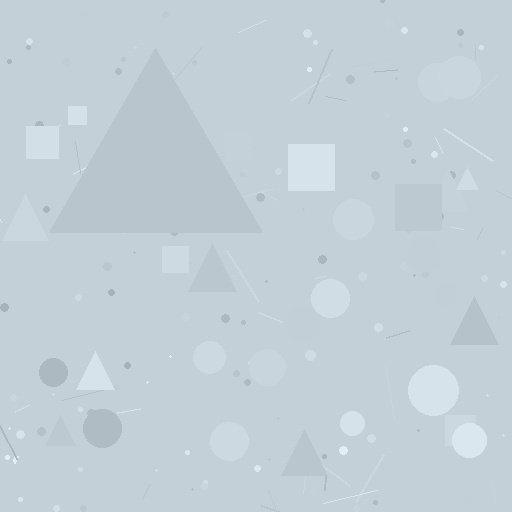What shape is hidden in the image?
A triangle is hidden in the image.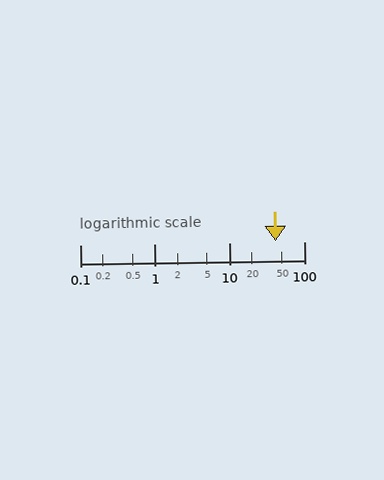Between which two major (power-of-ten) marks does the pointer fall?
The pointer is between 10 and 100.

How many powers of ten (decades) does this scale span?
The scale spans 3 decades, from 0.1 to 100.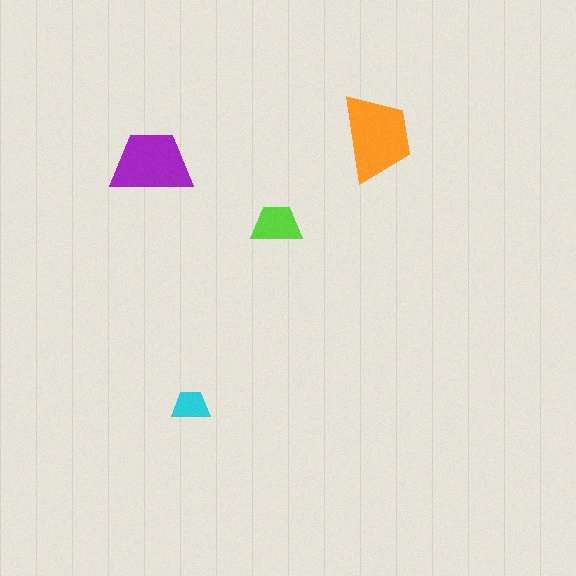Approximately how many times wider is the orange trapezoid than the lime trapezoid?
About 1.5 times wider.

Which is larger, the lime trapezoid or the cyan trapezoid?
The lime one.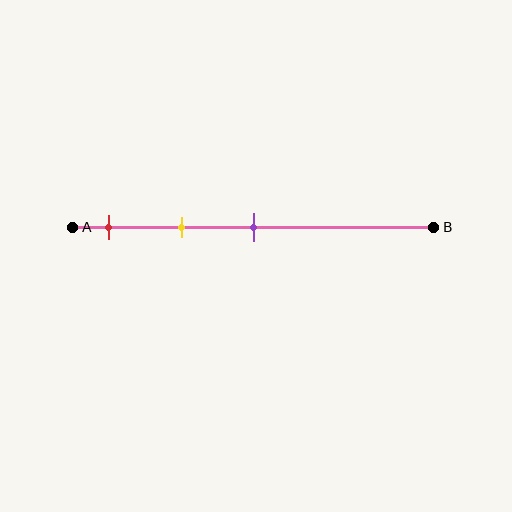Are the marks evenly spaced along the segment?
Yes, the marks are approximately evenly spaced.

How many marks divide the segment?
There are 3 marks dividing the segment.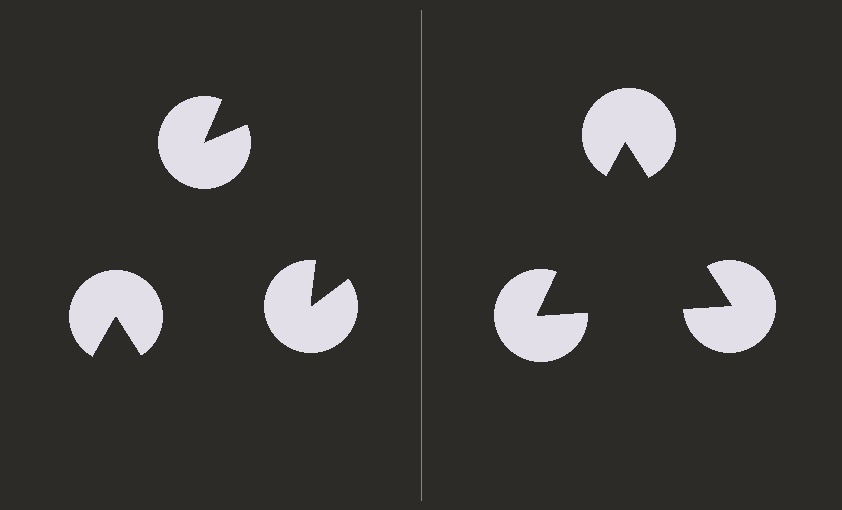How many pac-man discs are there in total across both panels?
6 — 3 on each side.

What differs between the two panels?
The pac-man discs are positioned identically on both sides; only the wedge orientations differ. On the right they align to a triangle; on the left they are misaligned.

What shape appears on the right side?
An illusory triangle.